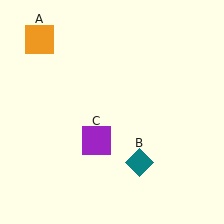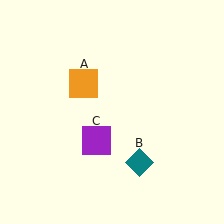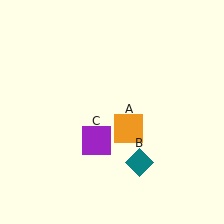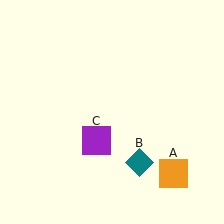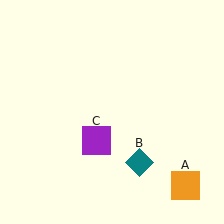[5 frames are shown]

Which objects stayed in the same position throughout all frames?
Teal diamond (object B) and purple square (object C) remained stationary.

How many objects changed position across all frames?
1 object changed position: orange square (object A).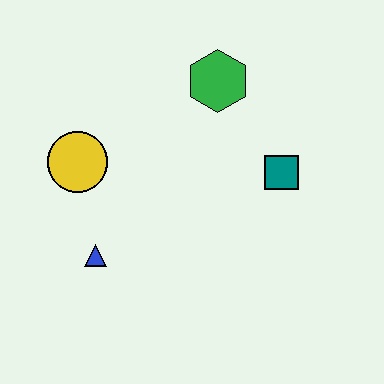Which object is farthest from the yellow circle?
The teal square is farthest from the yellow circle.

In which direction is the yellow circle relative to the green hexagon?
The yellow circle is to the left of the green hexagon.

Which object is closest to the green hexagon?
The teal square is closest to the green hexagon.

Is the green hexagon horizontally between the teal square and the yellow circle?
Yes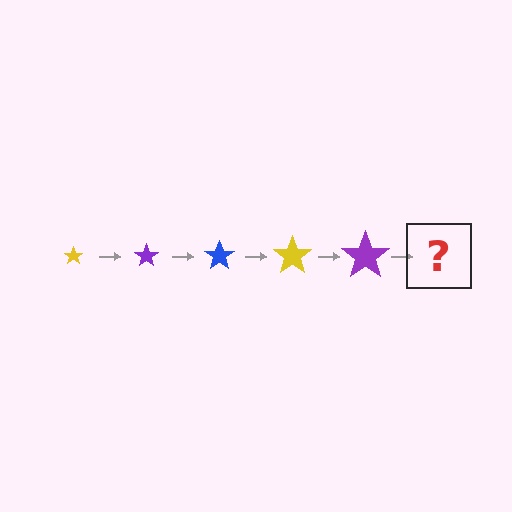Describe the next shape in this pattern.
It should be a blue star, larger than the previous one.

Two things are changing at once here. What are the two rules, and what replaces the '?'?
The two rules are that the star grows larger each step and the color cycles through yellow, purple, and blue. The '?' should be a blue star, larger than the previous one.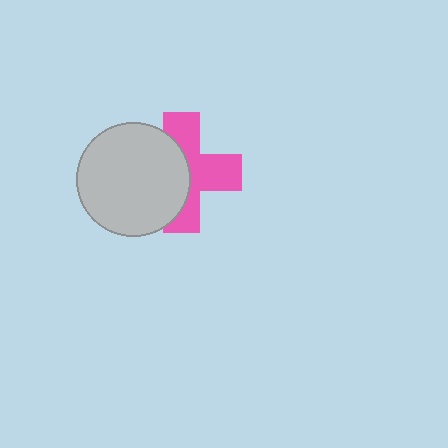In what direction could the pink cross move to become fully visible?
The pink cross could move right. That would shift it out from behind the light gray circle entirely.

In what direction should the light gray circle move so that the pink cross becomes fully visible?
The light gray circle should move left. That is the shortest direction to clear the overlap and leave the pink cross fully visible.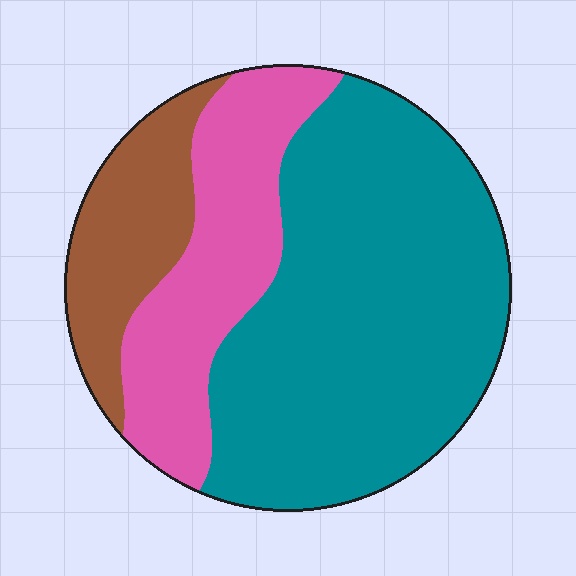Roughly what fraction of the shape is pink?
Pink covers around 25% of the shape.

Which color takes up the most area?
Teal, at roughly 60%.